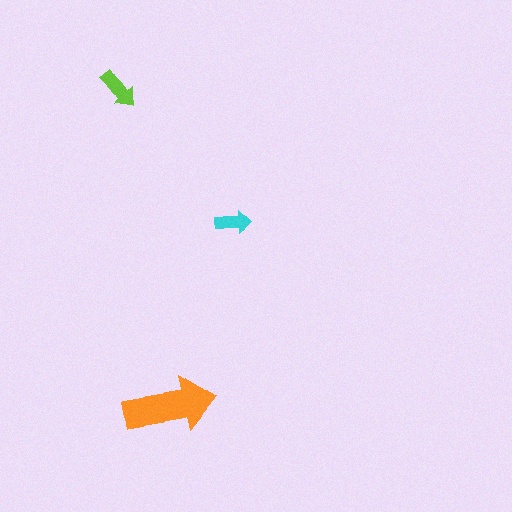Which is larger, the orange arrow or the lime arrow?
The orange one.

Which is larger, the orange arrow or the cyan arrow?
The orange one.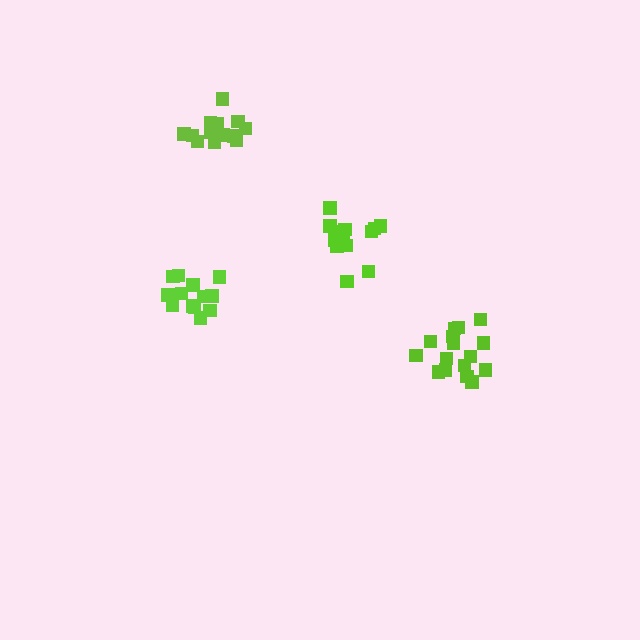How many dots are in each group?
Group 1: 13 dots, Group 2: 14 dots, Group 3: 16 dots, Group 4: 13 dots (56 total).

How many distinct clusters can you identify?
There are 4 distinct clusters.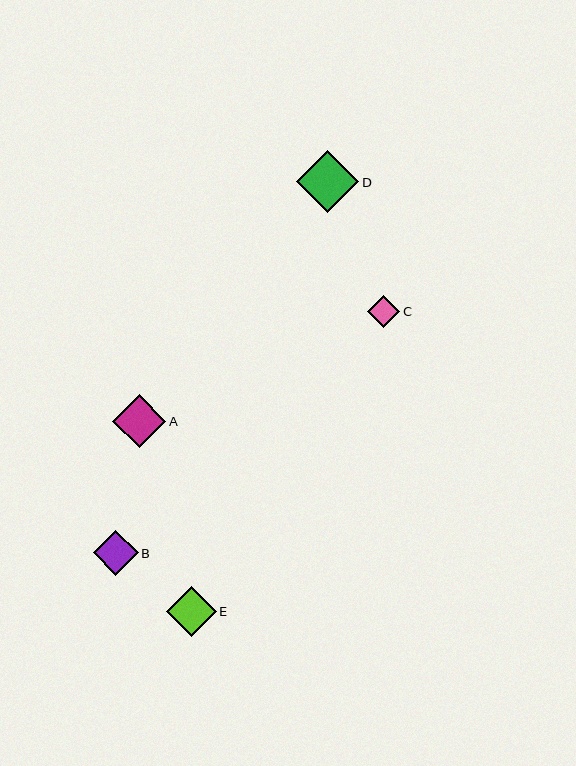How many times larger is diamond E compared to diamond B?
Diamond E is approximately 1.1 times the size of diamond B.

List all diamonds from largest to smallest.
From largest to smallest: D, A, E, B, C.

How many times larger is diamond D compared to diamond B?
Diamond D is approximately 1.4 times the size of diamond B.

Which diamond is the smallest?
Diamond C is the smallest with a size of approximately 32 pixels.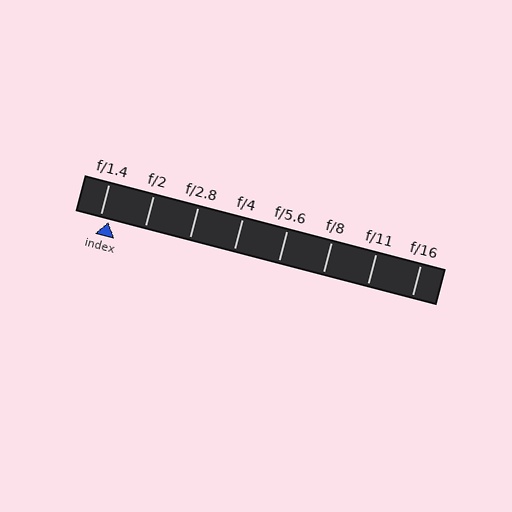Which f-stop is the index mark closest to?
The index mark is closest to f/1.4.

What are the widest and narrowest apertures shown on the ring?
The widest aperture shown is f/1.4 and the narrowest is f/16.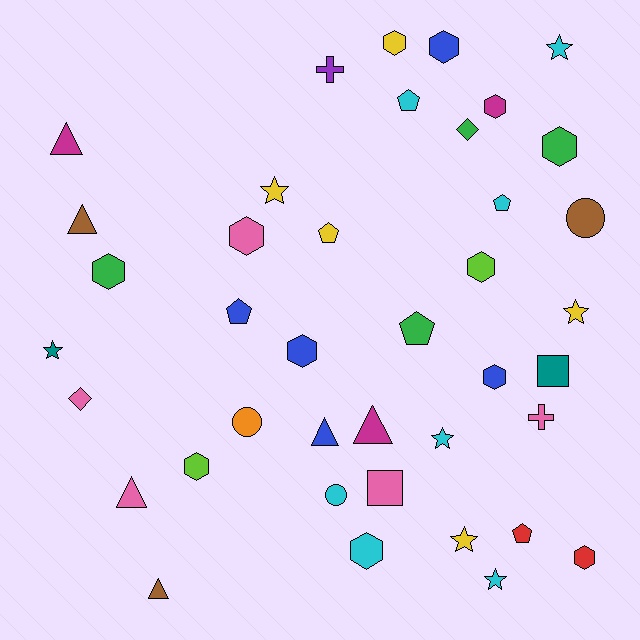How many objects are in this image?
There are 40 objects.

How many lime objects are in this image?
There are 2 lime objects.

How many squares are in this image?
There are 2 squares.